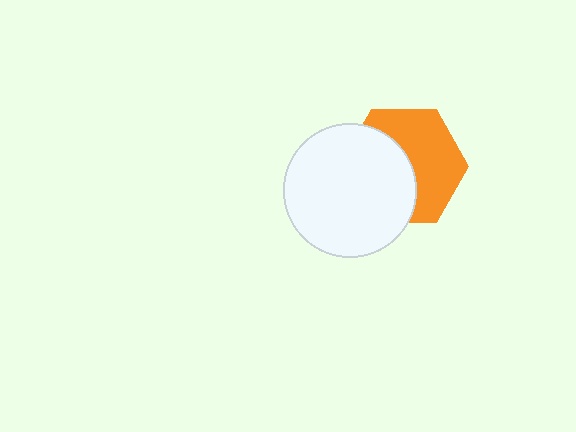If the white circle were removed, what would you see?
You would see the complete orange hexagon.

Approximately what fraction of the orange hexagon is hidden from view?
Roughly 48% of the orange hexagon is hidden behind the white circle.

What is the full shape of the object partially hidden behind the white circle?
The partially hidden object is an orange hexagon.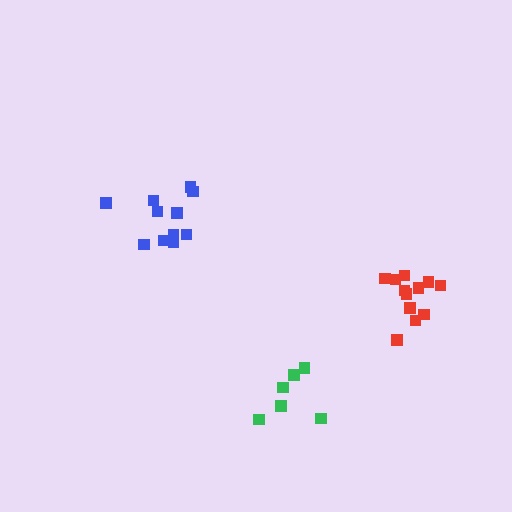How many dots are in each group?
Group 1: 11 dots, Group 2: 6 dots, Group 3: 12 dots (29 total).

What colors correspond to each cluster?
The clusters are colored: blue, green, red.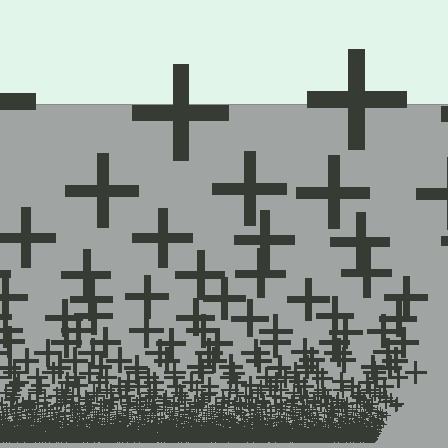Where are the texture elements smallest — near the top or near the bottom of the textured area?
Near the bottom.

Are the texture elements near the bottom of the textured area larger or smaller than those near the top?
Smaller. The gradient is inverted — elements near the bottom are smaller and denser.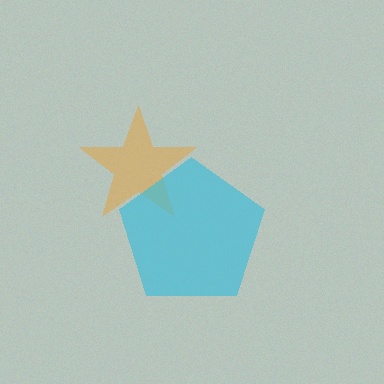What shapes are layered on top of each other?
The layered shapes are: an orange star, a cyan pentagon.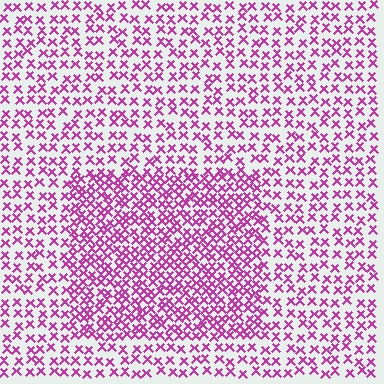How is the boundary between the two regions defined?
The boundary is defined by a change in element density (approximately 1.8x ratio). All elements are the same color, size, and shape.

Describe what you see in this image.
The image contains small magenta elements arranged at two different densities. A rectangle-shaped region is visible where the elements are more densely packed than the surrounding area.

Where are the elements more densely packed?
The elements are more densely packed inside the rectangle boundary.